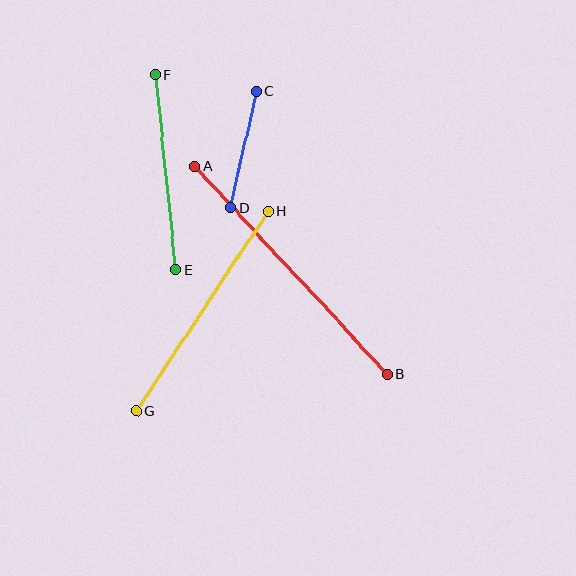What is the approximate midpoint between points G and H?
The midpoint is at approximately (202, 311) pixels.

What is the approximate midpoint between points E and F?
The midpoint is at approximately (166, 172) pixels.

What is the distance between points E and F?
The distance is approximately 196 pixels.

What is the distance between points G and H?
The distance is approximately 239 pixels.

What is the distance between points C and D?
The distance is approximately 119 pixels.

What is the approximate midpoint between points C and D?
The midpoint is at approximately (244, 149) pixels.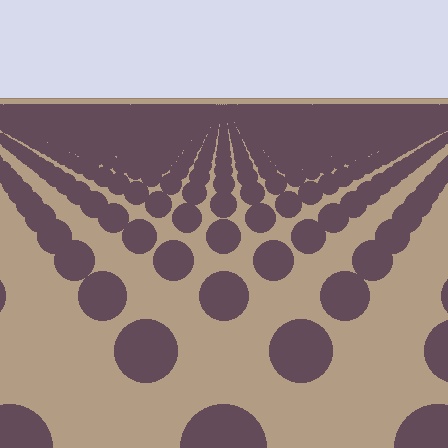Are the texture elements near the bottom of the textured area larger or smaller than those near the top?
Larger. Near the bottom, elements are closer to the viewer and appear at a bigger on-screen size.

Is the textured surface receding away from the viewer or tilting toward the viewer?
The surface is receding away from the viewer. Texture elements get smaller and denser toward the top.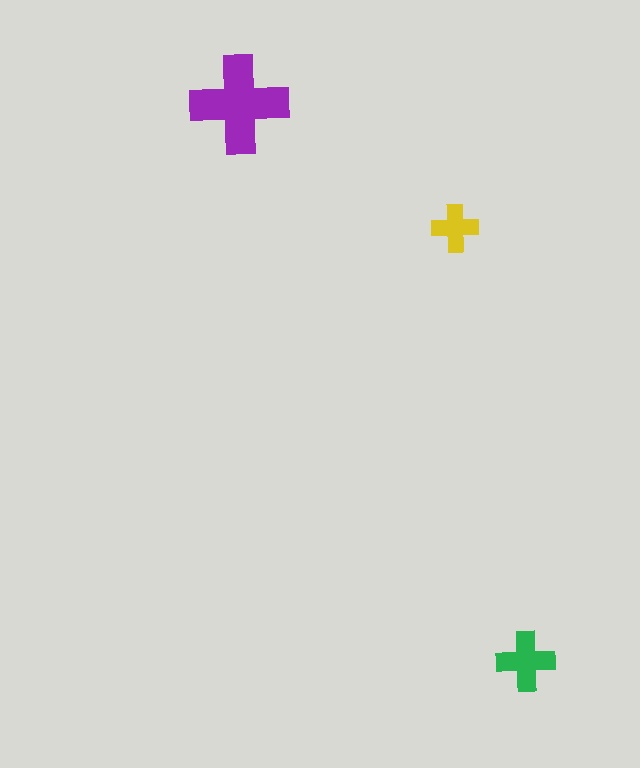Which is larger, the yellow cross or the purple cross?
The purple one.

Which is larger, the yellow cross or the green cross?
The green one.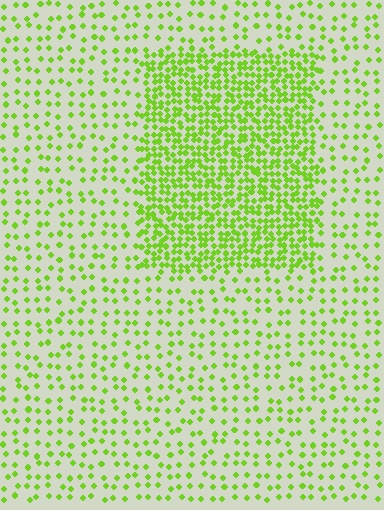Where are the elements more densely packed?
The elements are more densely packed inside the rectangle boundary.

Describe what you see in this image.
The image contains small lime elements arranged at two different densities. A rectangle-shaped region is visible where the elements are more densely packed than the surrounding area.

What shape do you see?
I see a rectangle.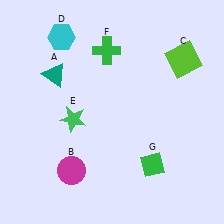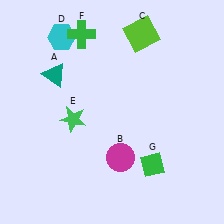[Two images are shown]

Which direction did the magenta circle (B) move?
The magenta circle (B) moved right.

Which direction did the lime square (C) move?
The lime square (C) moved left.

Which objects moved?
The objects that moved are: the magenta circle (B), the lime square (C), the green cross (F).